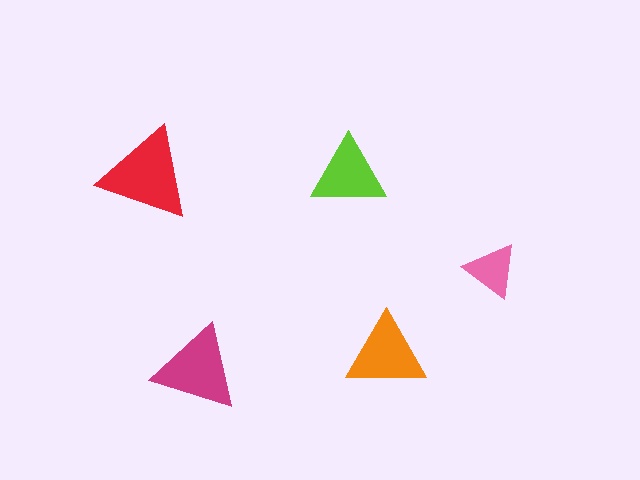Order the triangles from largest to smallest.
the red one, the magenta one, the orange one, the lime one, the pink one.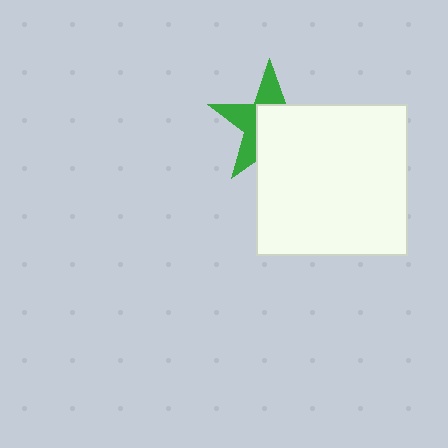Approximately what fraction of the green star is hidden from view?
Roughly 58% of the green star is hidden behind the white square.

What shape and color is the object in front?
The object in front is a white square.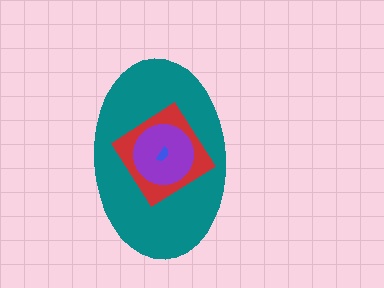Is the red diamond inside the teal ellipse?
Yes.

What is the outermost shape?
The teal ellipse.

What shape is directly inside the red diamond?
The purple circle.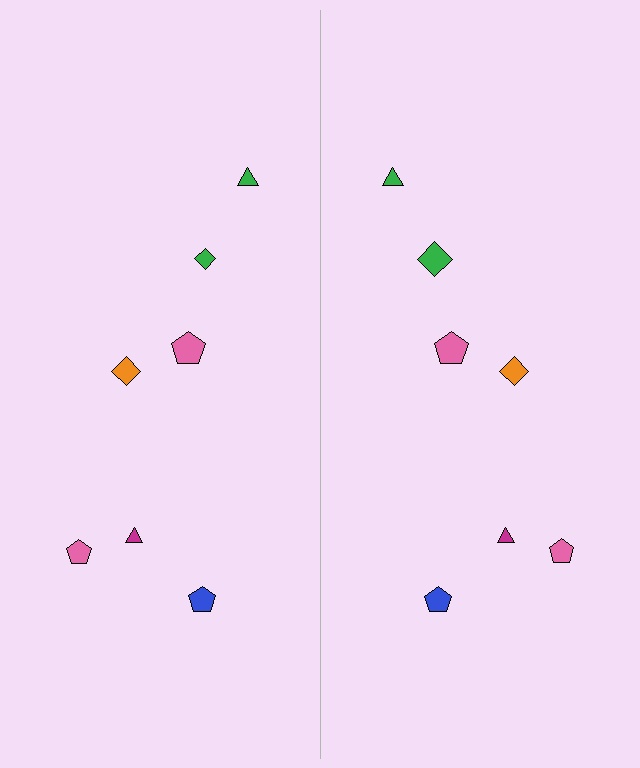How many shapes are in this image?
There are 14 shapes in this image.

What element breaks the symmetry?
The green diamond on the right side has a different size than its mirror counterpart.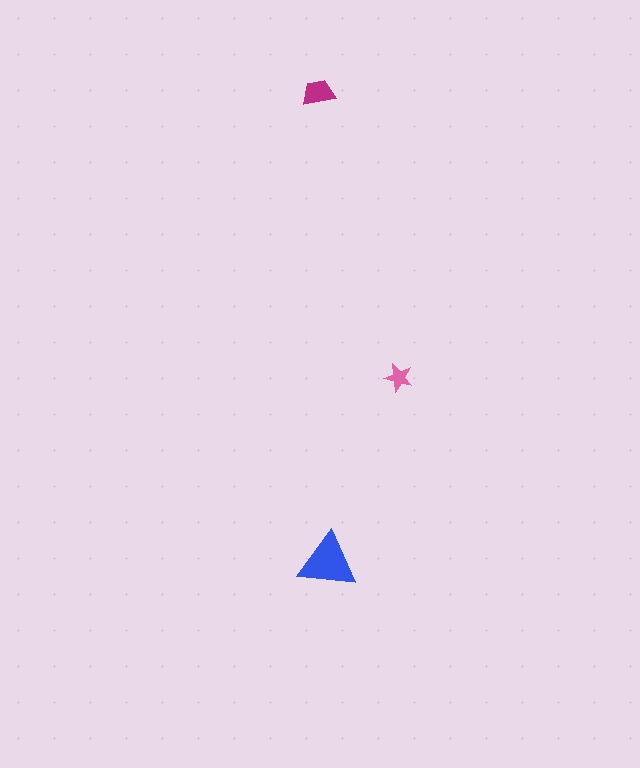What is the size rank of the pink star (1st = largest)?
3rd.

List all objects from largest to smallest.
The blue triangle, the magenta trapezoid, the pink star.